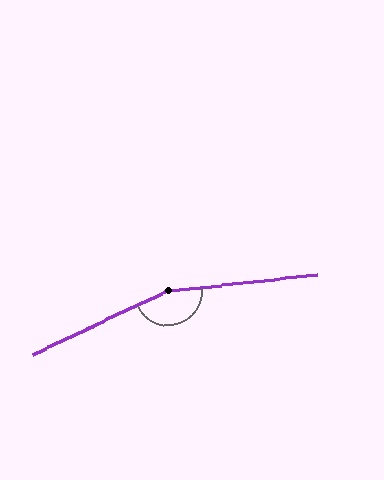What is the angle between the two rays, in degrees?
Approximately 161 degrees.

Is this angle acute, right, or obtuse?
It is obtuse.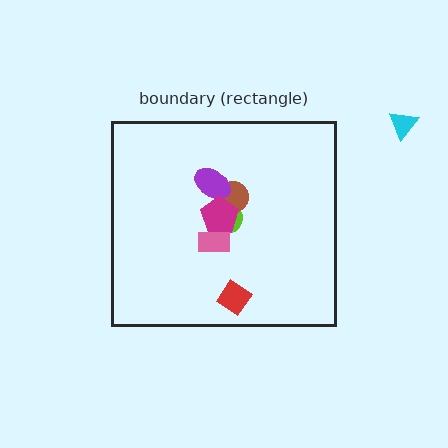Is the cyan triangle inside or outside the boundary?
Outside.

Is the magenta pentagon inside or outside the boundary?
Inside.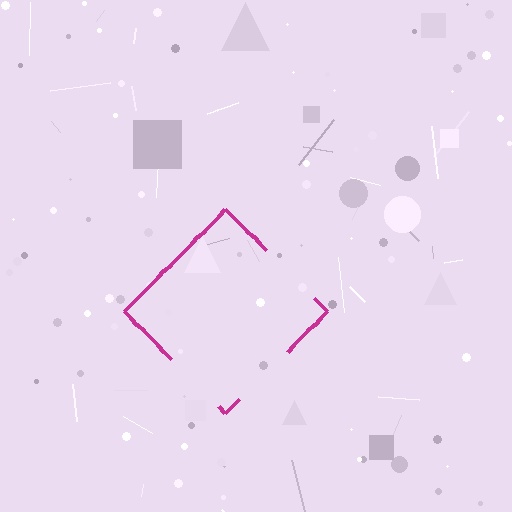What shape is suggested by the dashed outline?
The dashed outline suggests a diamond.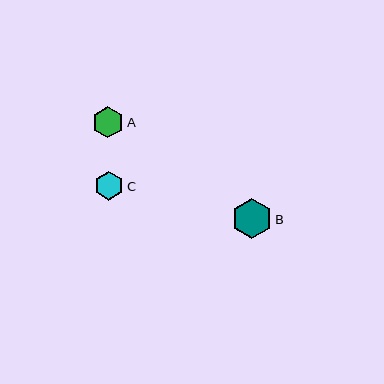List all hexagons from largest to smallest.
From largest to smallest: B, A, C.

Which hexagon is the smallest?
Hexagon C is the smallest with a size of approximately 29 pixels.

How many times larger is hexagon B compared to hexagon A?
Hexagon B is approximately 1.3 times the size of hexagon A.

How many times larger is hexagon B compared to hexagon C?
Hexagon B is approximately 1.4 times the size of hexagon C.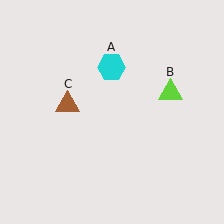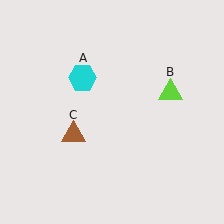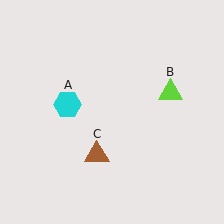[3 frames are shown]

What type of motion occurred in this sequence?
The cyan hexagon (object A), brown triangle (object C) rotated counterclockwise around the center of the scene.